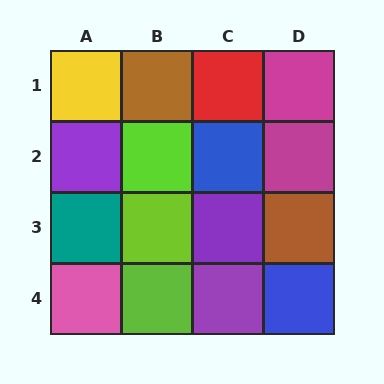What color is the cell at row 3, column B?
Lime.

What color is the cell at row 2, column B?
Lime.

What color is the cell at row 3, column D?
Brown.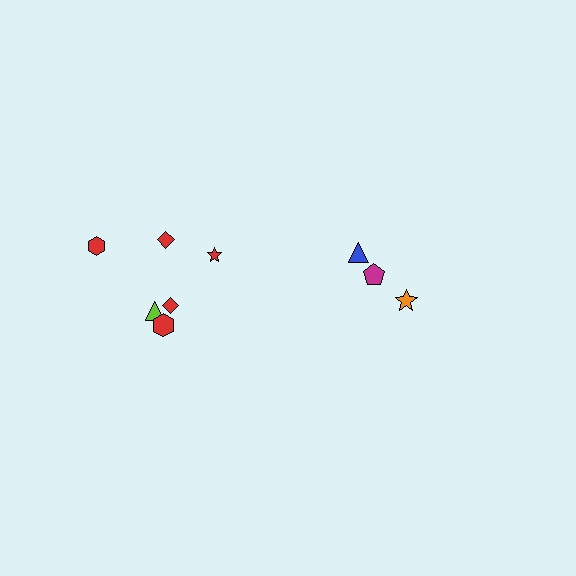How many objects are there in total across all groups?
There are 9 objects.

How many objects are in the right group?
There are 3 objects.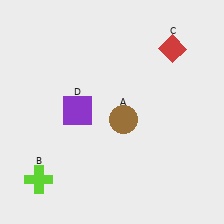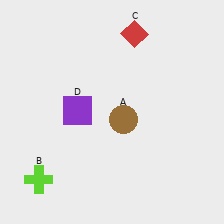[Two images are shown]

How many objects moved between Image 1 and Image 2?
1 object moved between the two images.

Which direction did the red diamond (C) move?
The red diamond (C) moved left.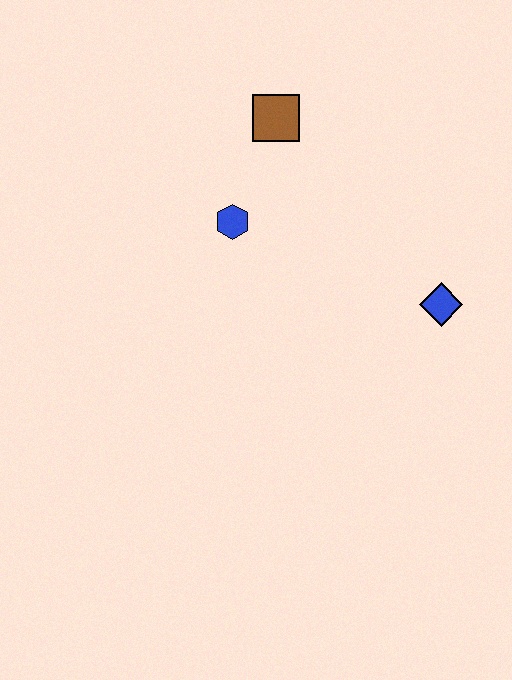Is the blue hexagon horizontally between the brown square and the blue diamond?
No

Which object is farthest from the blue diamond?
The brown square is farthest from the blue diamond.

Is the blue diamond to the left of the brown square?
No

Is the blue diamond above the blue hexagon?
No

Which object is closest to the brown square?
The blue hexagon is closest to the brown square.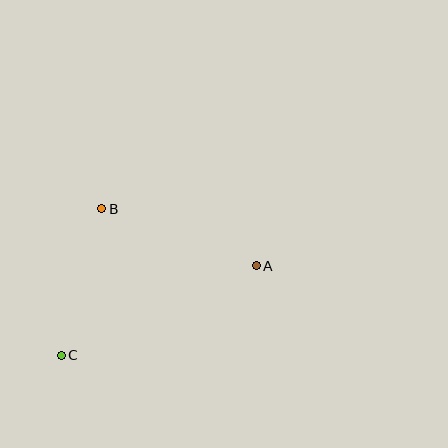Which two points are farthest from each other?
Points A and C are farthest from each other.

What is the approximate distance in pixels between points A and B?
The distance between A and B is approximately 165 pixels.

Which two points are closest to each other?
Points B and C are closest to each other.